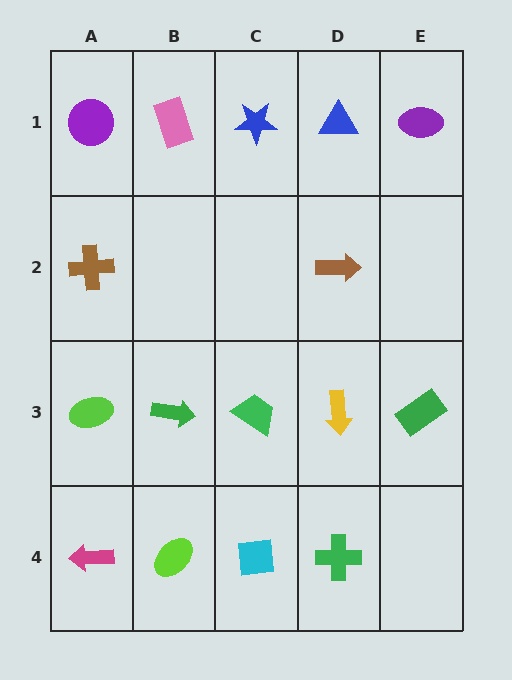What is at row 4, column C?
A cyan square.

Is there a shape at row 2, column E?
No, that cell is empty.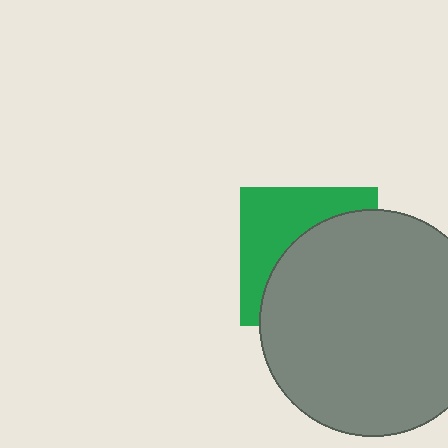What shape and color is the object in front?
The object in front is a gray circle.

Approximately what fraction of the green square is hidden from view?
Roughly 58% of the green square is hidden behind the gray circle.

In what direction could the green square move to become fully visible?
The green square could move toward the upper-left. That would shift it out from behind the gray circle entirely.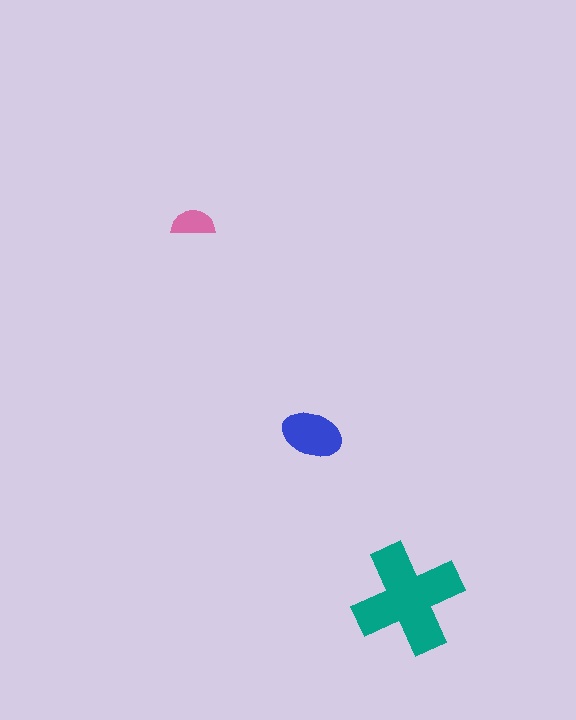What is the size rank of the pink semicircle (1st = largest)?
3rd.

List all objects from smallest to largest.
The pink semicircle, the blue ellipse, the teal cross.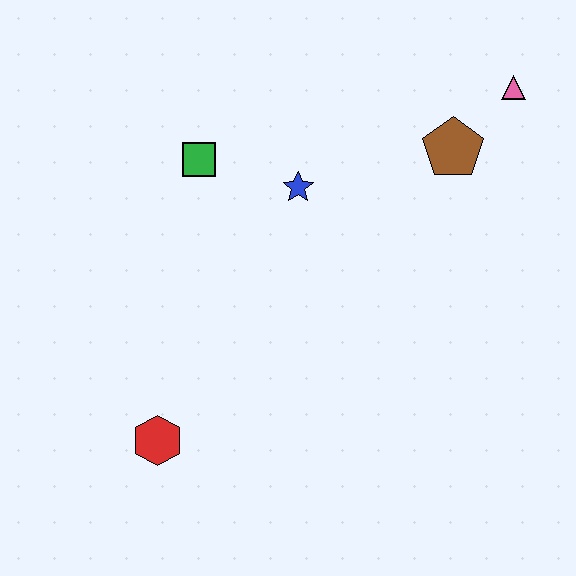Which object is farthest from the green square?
The pink triangle is farthest from the green square.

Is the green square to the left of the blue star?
Yes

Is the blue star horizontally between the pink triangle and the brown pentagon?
No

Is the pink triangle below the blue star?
No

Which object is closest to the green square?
The blue star is closest to the green square.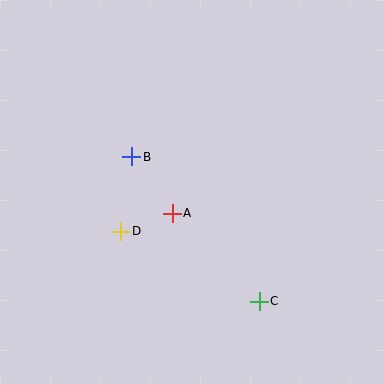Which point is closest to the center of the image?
Point A at (172, 213) is closest to the center.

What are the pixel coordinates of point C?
Point C is at (259, 301).